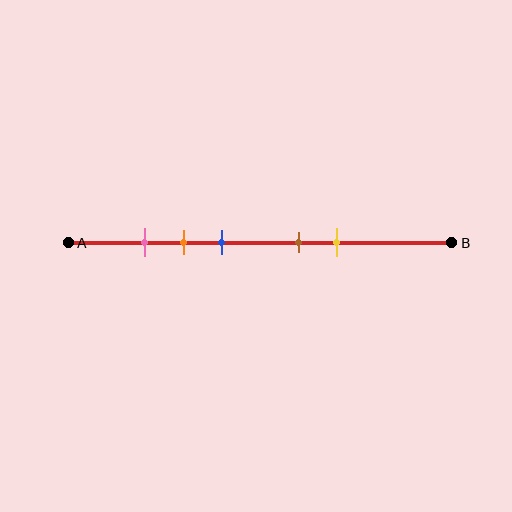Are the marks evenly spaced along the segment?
No, the marks are not evenly spaced.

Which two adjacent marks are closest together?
The pink and orange marks are the closest adjacent pair.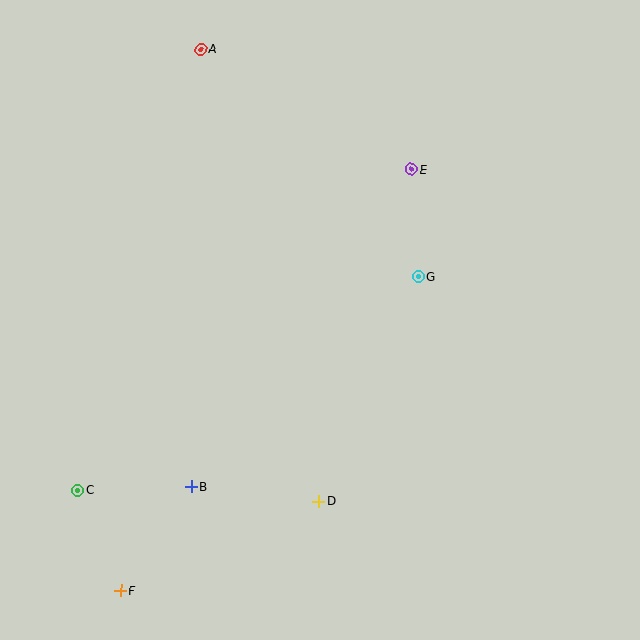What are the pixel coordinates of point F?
Point F is at (121, 590).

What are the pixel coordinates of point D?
Point D is at (319, 501).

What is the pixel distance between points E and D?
The distance between E and D is 345 pixels.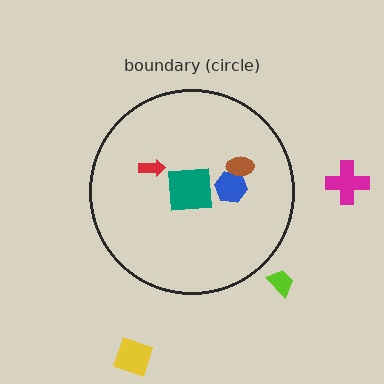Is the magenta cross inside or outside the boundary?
Outside.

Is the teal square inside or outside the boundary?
Inside.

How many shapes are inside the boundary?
4 inside, 3 outside.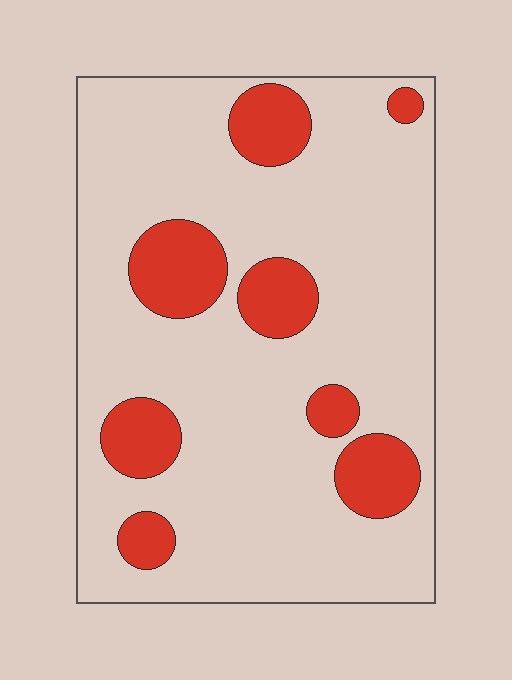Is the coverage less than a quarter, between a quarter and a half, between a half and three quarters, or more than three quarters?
Less than a quarter.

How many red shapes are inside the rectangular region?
8.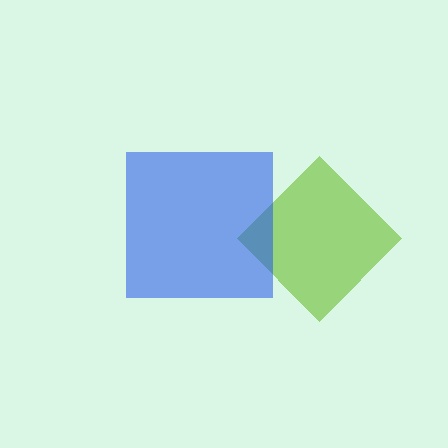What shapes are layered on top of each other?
The layered shapes are: a lime diamond, a blue square.